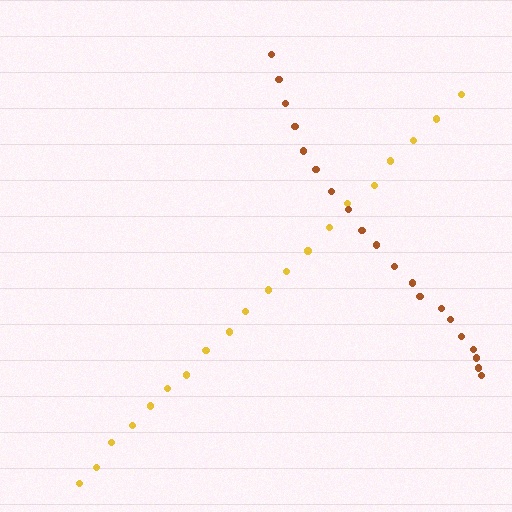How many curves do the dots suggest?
There are 2 distinct paths.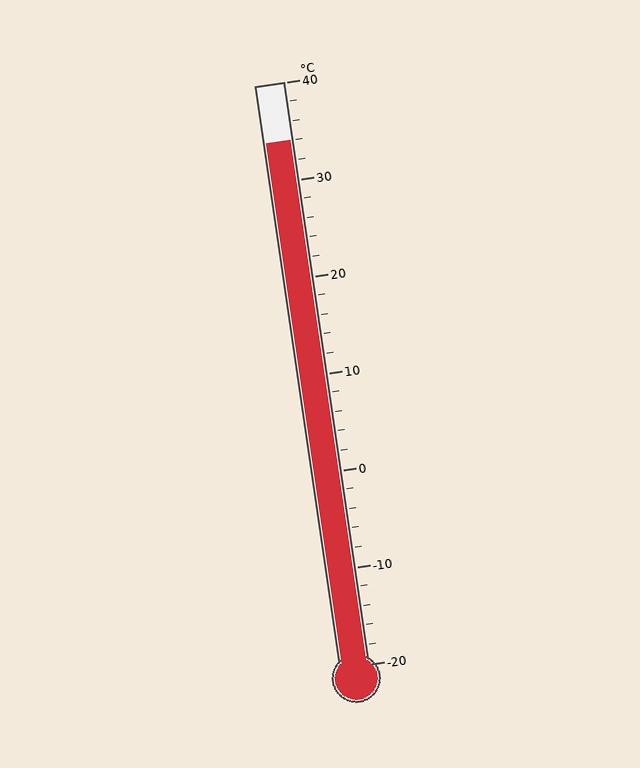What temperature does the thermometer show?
The thermometer shows approximately 34°C.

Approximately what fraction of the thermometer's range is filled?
The thermometer is filled to approximately 90% of its range.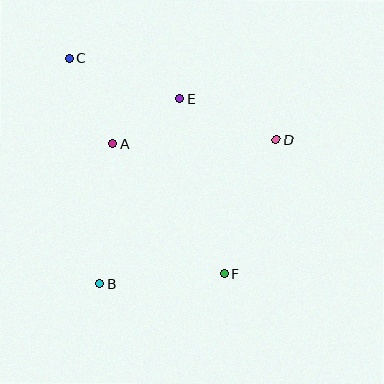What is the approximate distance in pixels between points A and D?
The distance between A and D is approximately 163 pixels.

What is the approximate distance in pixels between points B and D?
The distance between B and D is approximately 228 pixels.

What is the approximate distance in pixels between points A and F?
The distance between A and F is approximately 171 pixels.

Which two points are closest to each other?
Points A and E are closest to each other.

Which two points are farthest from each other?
Points C and F are farthest from each other.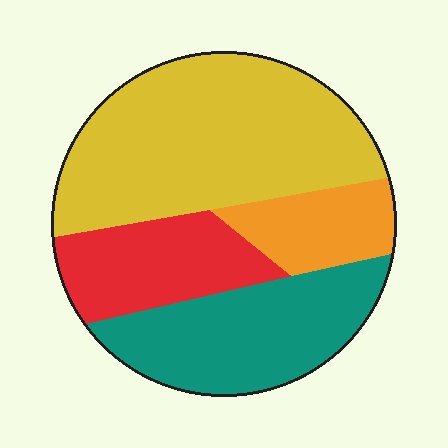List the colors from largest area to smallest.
From largest to smallest: yellow, teal, red, orange.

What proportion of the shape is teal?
Teal covers about 25% of the shape.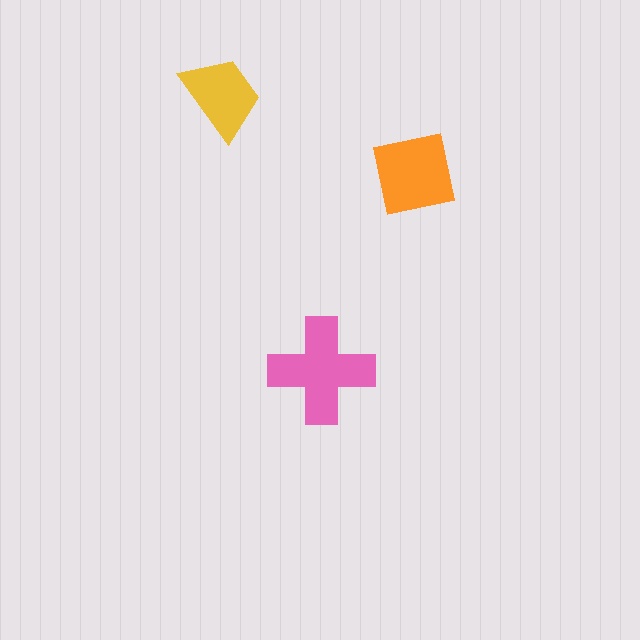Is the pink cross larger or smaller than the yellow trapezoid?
Larger.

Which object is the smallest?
The yellow trapezoid.